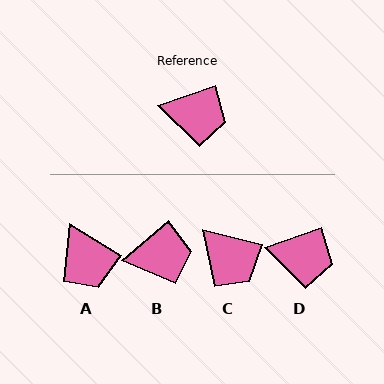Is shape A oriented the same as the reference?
No, it is off by about 52 degrees.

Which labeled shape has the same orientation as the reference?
D.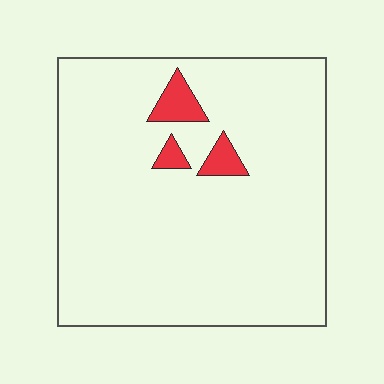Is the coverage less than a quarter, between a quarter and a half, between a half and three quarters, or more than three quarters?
Less than a quarter.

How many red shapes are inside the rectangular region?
3.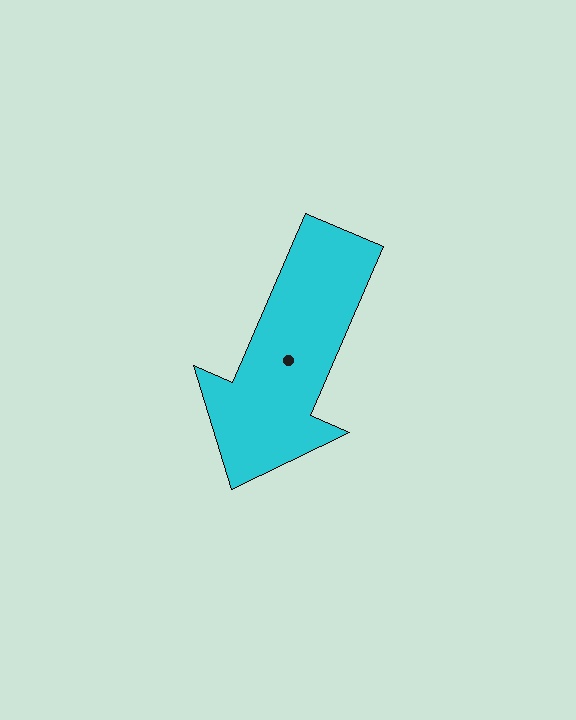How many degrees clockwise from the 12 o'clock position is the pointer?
Approximately 203 degrees.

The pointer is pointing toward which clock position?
Roughly 7 o'clock.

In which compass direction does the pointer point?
Southwest.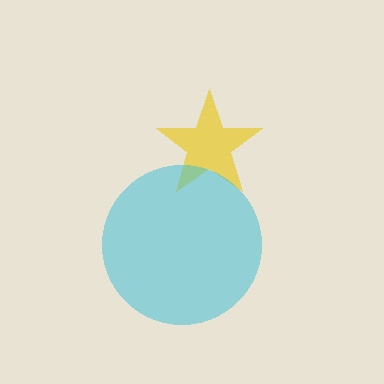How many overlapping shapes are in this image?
There are 2 overlapping shapes in the image.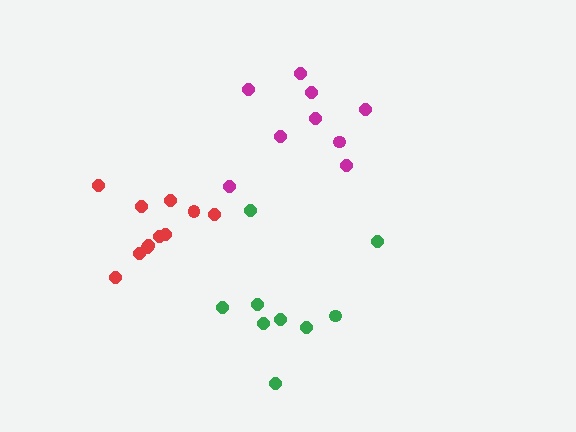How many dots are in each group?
Group 1: 11 dots, Group 2: 9 dots, Group 3: 9 dots (29 total).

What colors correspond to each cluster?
The clusters are colored: red, magenta, green.